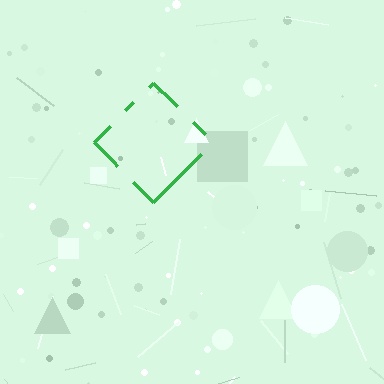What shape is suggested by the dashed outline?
The dashed outline suggests a diamond.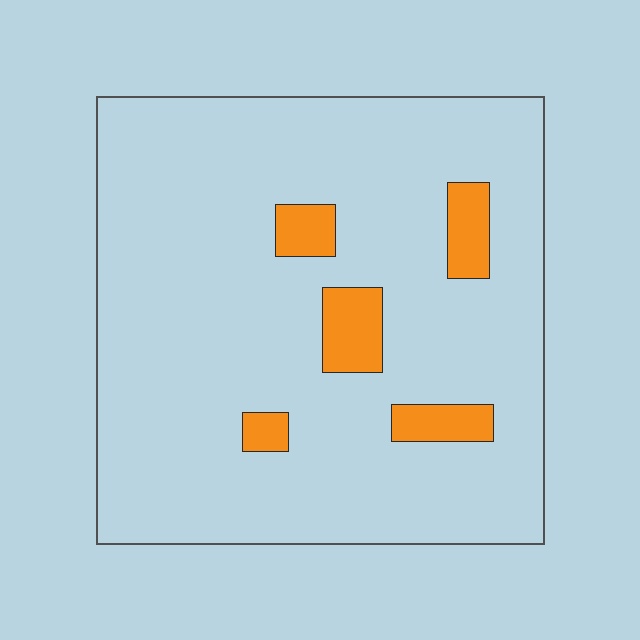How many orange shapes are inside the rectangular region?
5.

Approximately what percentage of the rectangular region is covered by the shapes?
Approximately 10%.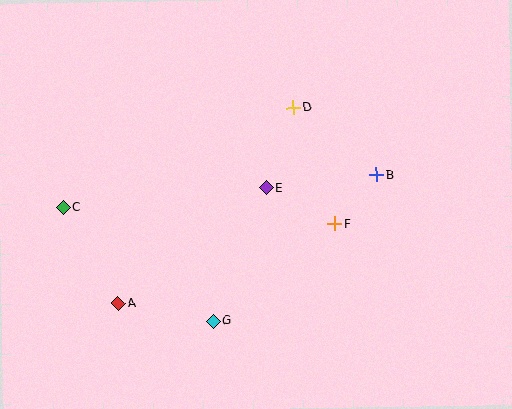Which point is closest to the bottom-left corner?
Point A is closest to the bottom-left corner.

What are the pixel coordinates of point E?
Point E is at (266, 187).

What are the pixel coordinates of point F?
Point F is at (335, 224).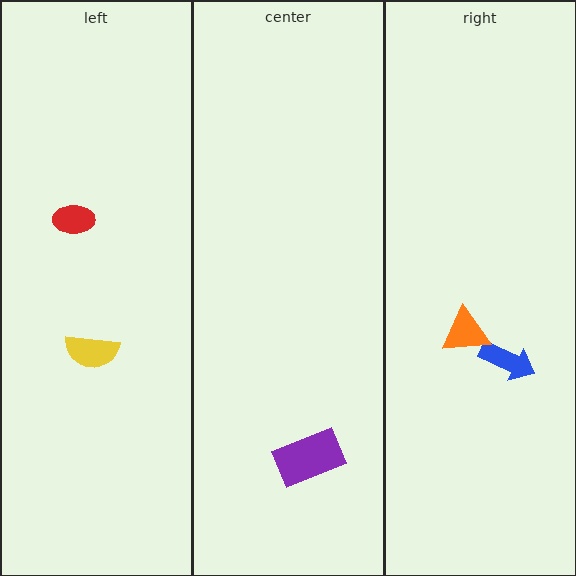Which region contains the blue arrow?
The right region.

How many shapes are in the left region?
2.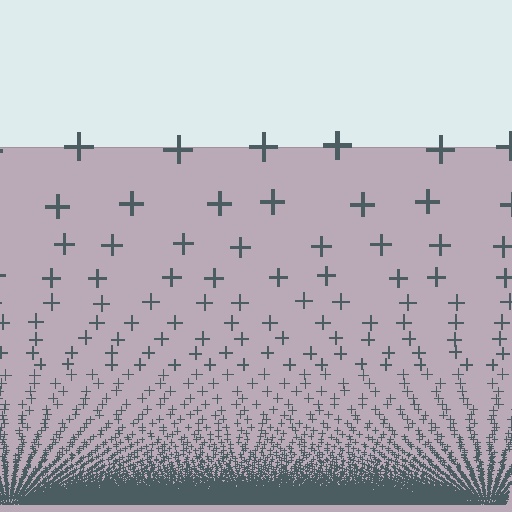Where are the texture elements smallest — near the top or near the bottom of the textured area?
Near the bottom.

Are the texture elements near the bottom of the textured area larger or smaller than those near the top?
Smaller. The gradient is inverted — elements near the bottom are smaller and denser.